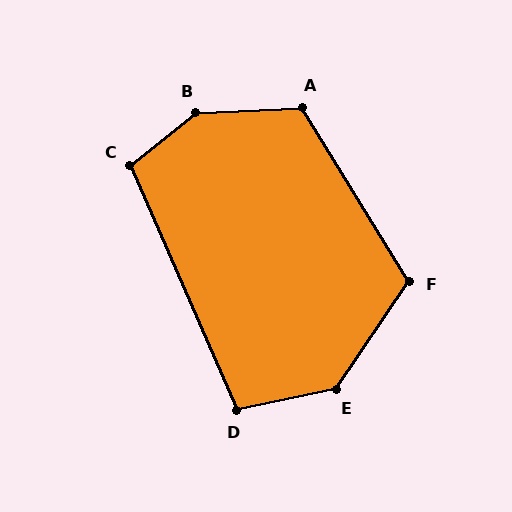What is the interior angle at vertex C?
Approximately 105 degrees (obtuse).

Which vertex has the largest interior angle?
B, at approximately 144 degrees.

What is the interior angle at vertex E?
Approximately 136 degrees (obtuse).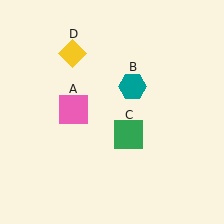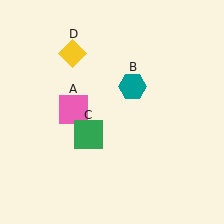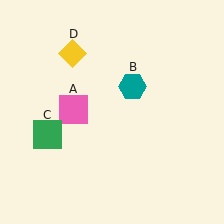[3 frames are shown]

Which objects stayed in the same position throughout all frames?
Pink square (object A) and teal hexagon (object B) and yellow diamond (object D) remained stationary.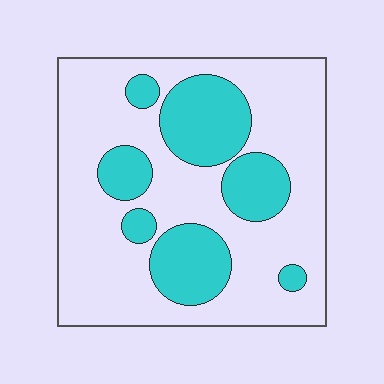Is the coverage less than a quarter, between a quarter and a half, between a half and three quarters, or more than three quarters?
Between a quarter and a half.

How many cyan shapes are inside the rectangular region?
7.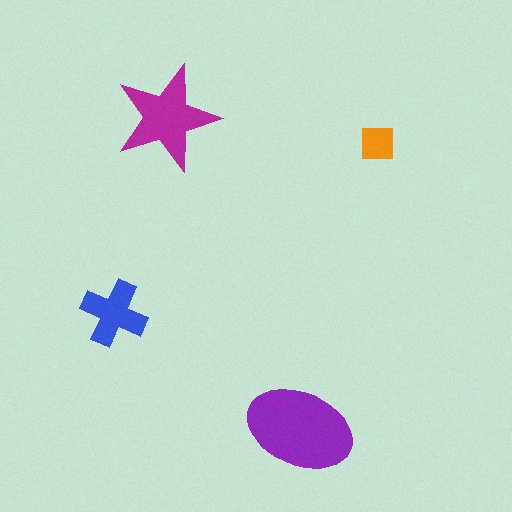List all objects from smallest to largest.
The orange square, the blue cross, the magenta star, the purple ellipse.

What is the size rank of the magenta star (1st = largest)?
2nd.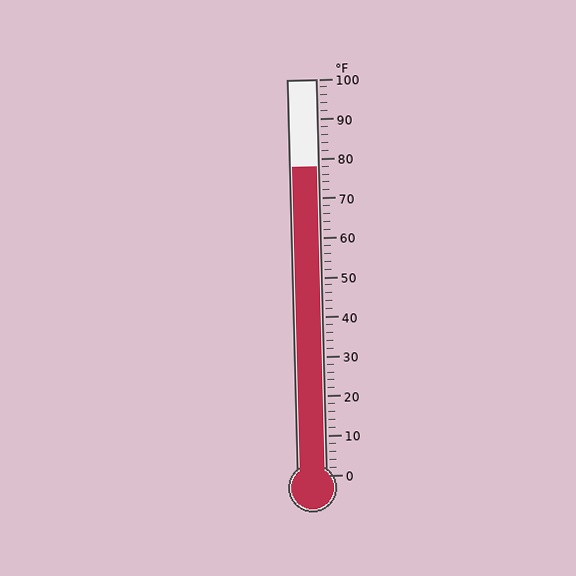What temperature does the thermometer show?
The thermometer shows approximately 78°F.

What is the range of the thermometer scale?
The thermometer scale ranges from 0°F to 100°F.